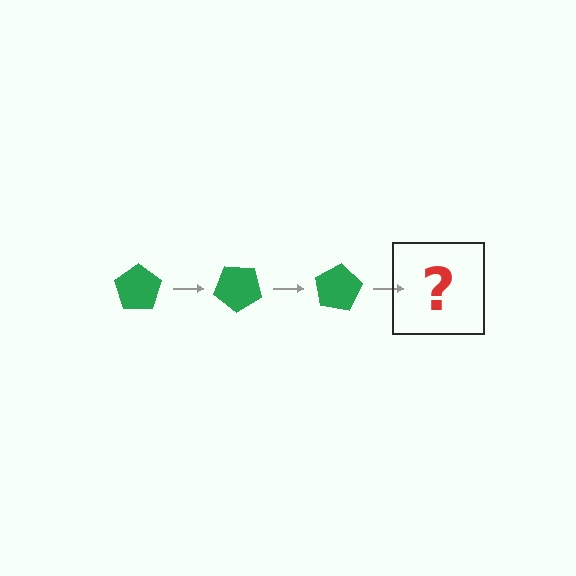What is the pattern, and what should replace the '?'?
The pattern is that the pentagon rotates 40 degrees each step. The '?' should be a green pentagon rotated 120 degrees.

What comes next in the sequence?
The next element should be a green pentagon rotated 120 degrees.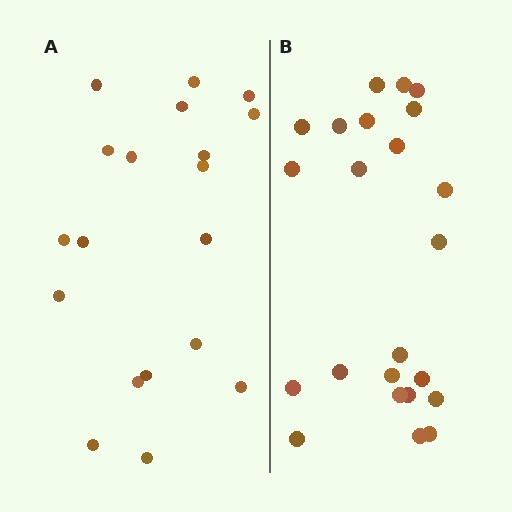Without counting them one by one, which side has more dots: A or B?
Region B (the right region) has more dots.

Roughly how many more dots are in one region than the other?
Region B has about 4 more dots than region A.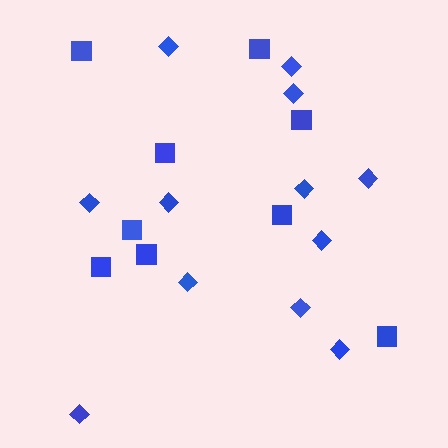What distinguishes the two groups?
There are 2 groups: one group of squares (9) and one group of diamonds (12).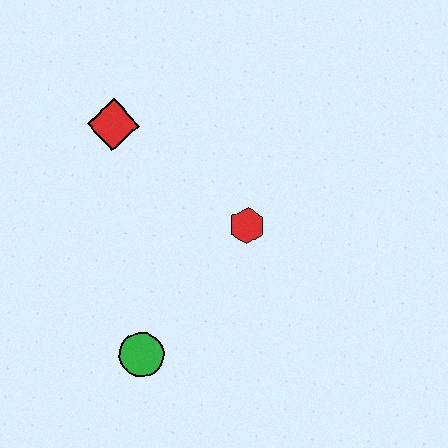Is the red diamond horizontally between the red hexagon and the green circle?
No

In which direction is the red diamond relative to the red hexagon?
The red diamond is to the left of the red hexagon.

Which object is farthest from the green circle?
The red diamond is farthest from the green circle.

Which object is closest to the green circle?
The red hexagon is closest to the green circle.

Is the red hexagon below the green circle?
No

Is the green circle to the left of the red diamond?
No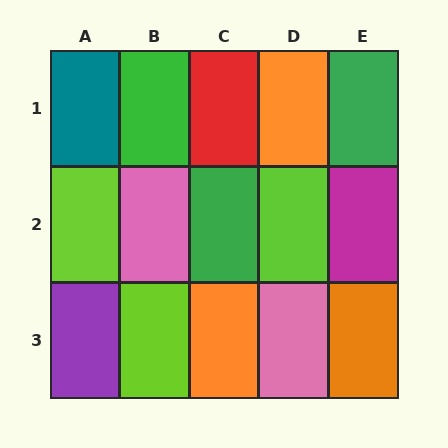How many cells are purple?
1 cell is purple.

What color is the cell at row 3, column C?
Orange.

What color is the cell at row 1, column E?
Green.